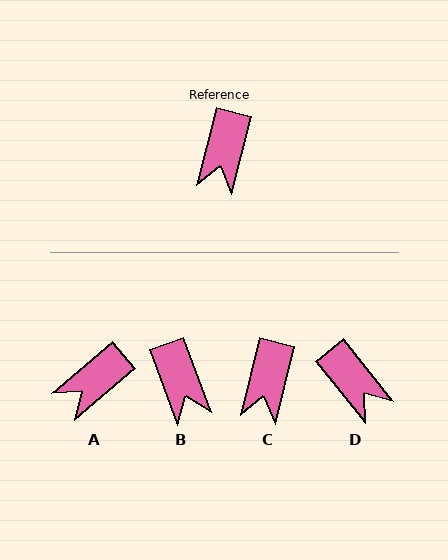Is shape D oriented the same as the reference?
No, it is off by about 53 degrees.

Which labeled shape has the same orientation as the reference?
C.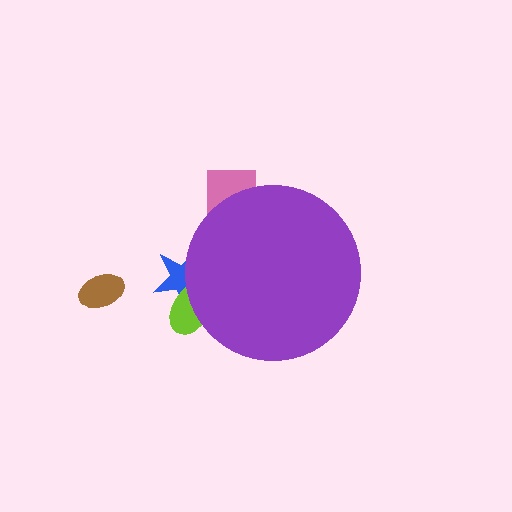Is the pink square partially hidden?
Yes, the pink square is partially hidden behind the purple circle.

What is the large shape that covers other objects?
A purple circle.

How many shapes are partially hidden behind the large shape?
3 shapes are partially hidden.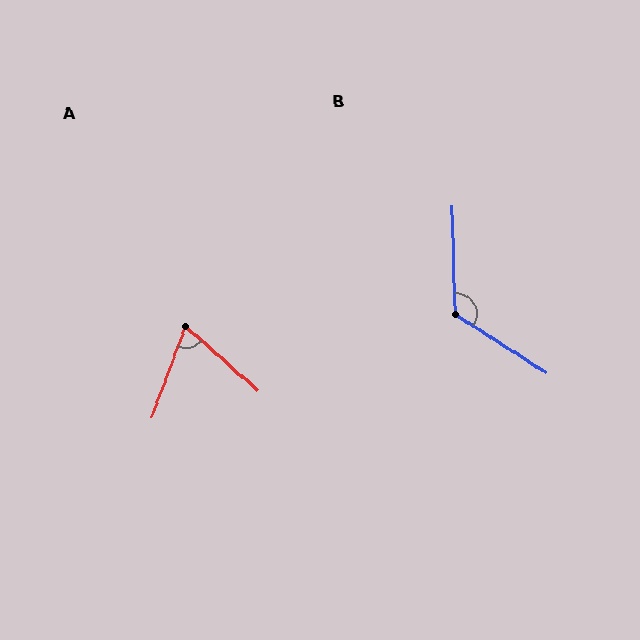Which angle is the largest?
B, at approximately 124 degrees.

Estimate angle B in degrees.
Approximately 124 degrees.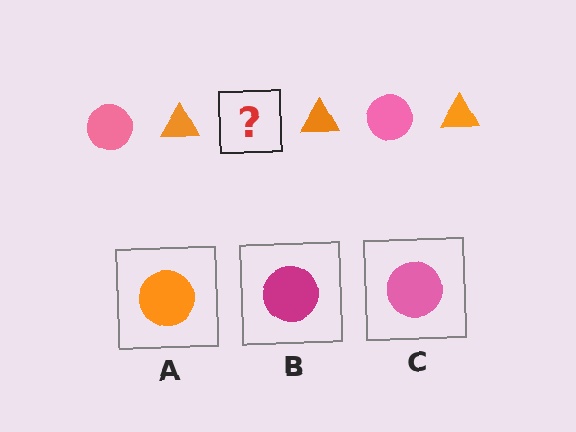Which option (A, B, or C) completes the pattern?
C.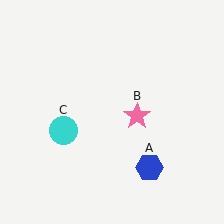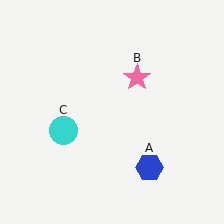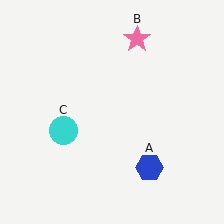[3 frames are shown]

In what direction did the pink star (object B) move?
The pink star (object B) moved up.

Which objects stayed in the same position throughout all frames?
Blue hexagon (object A) and cyan circle (object C) remained stationary.